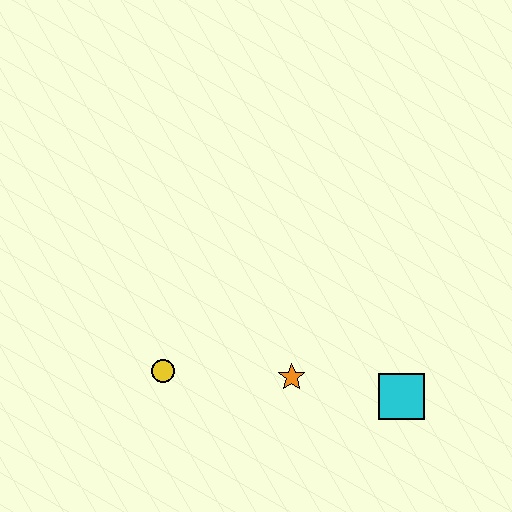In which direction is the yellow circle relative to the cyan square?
The yellow circle is to the left of the cyan square.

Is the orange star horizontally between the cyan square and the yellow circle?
Yes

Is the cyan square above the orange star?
No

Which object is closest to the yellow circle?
The orange star is closest to the yellow circle.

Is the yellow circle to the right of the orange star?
No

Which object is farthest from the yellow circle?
The cyan square is farthest from the yellow circle.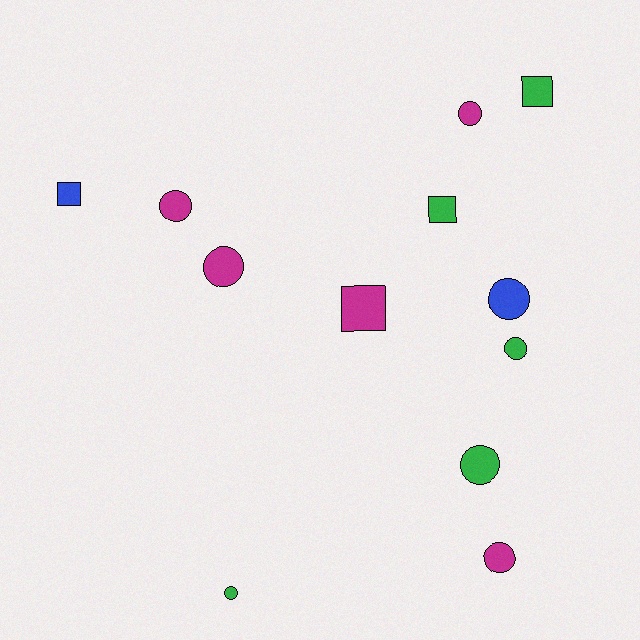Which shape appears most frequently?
Circle, with 8 objects.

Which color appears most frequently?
Magenta, with 5 objects.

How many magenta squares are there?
There is 1 magenta square.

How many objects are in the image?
There are 12 objects.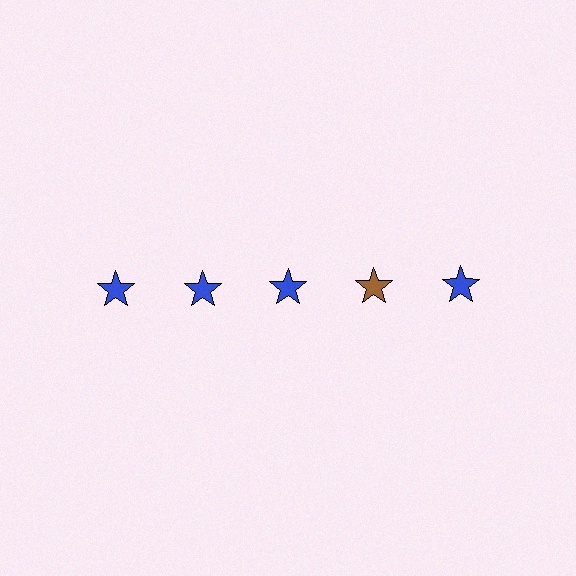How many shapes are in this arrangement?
There are 5 shapes arranged in a grid pattern.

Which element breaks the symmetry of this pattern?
The brown star in the top row, second from right column breaks the symmetry. All other shapes are blue stars.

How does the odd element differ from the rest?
It has a different color: brown instead of blue.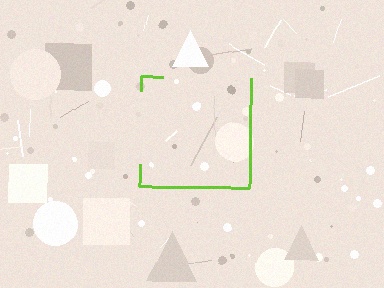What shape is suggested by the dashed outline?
The dashed outline suggests a square.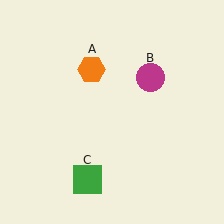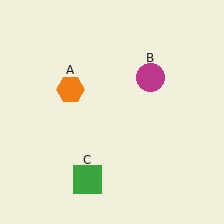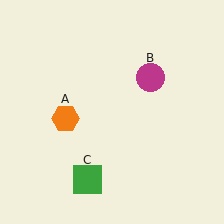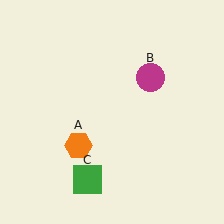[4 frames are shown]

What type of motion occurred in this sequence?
The orange hexagon (object A) rotated counterclockwise around the center of the scene.